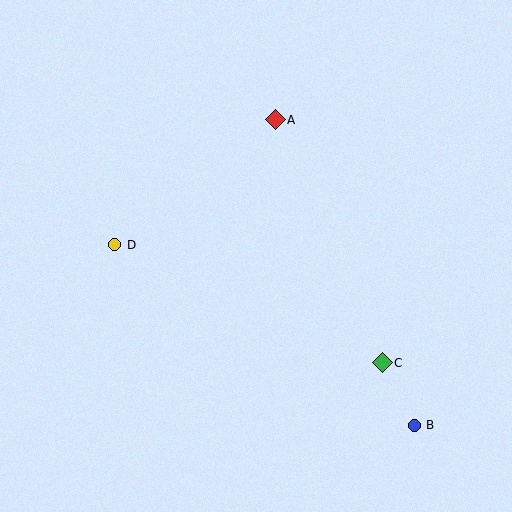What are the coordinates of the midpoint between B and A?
The midpoint between B and A is at (345, 272).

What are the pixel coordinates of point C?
Point C is at (382, 363).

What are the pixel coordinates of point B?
Point B is at (414, 425).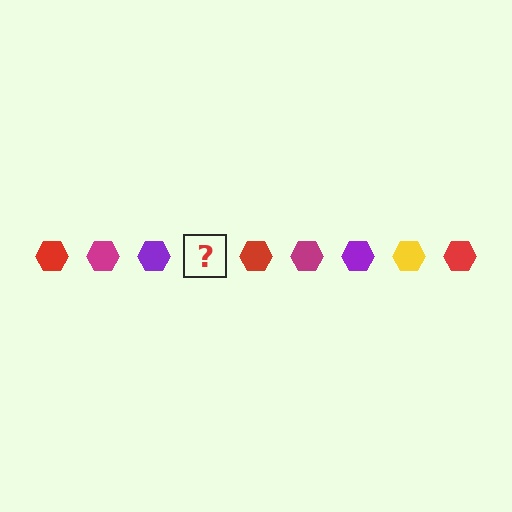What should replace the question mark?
The question mark should be replaced with a yellow hexagon.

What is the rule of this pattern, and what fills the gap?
The rule is that the pattern cycles through red, magenta, purple, yellow hexagons. The gap should be filled with a yellow hexagon.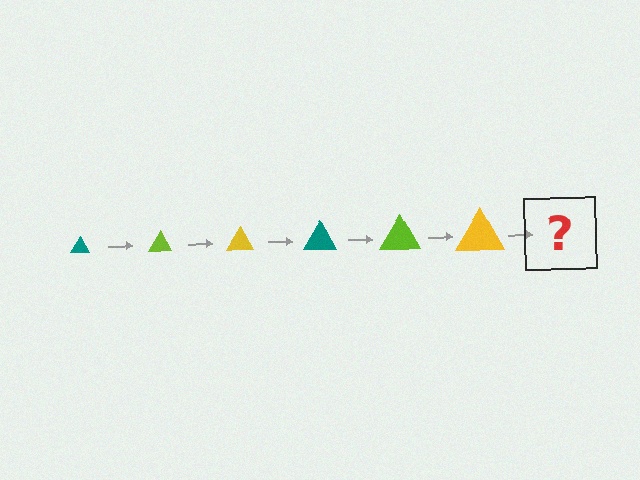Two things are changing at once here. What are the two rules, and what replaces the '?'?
The two rules are that the triangle grows larger each step and the color cycles through teal, lime, and yellow. The '?' should be a teal triangle, larger than the previous one.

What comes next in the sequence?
The next element should be a teal triangle, larger than the previous one.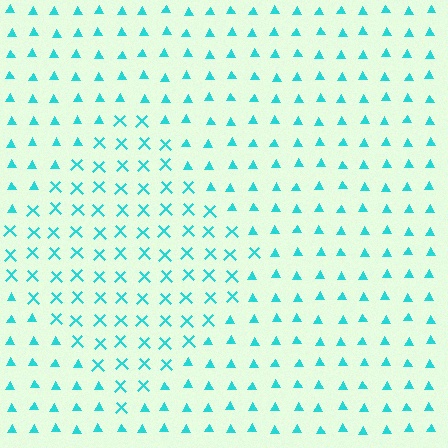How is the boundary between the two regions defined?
The boundary is defined by a change in element shape: X marks inside vs. triangles outside. All elements share the same color and spacing.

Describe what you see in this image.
The image is filled with small cyan elements arranged in a uniform grid. A diamond-shaped region contains X marks, while the surrounding area contains triangles. The boundary is defined purely by the change in element shape.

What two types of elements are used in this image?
The image uses X marks inside the diamond region and triangles outside it.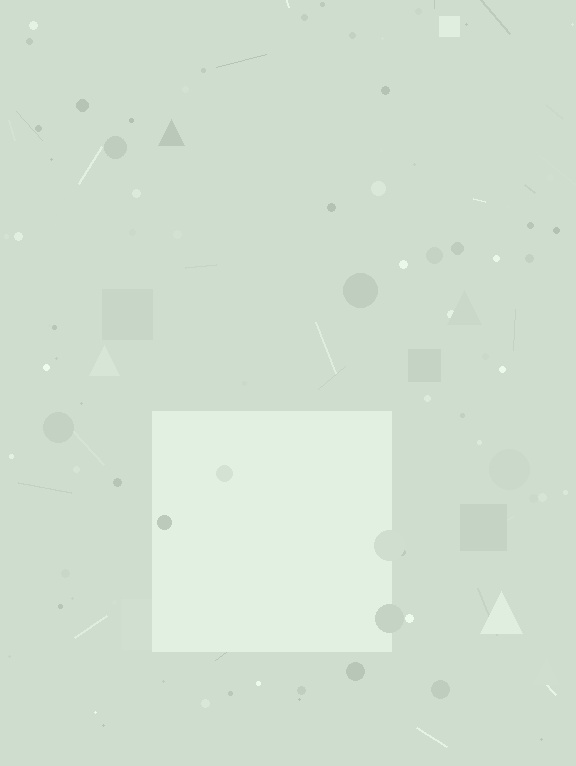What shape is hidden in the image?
A square is hidden in the image.